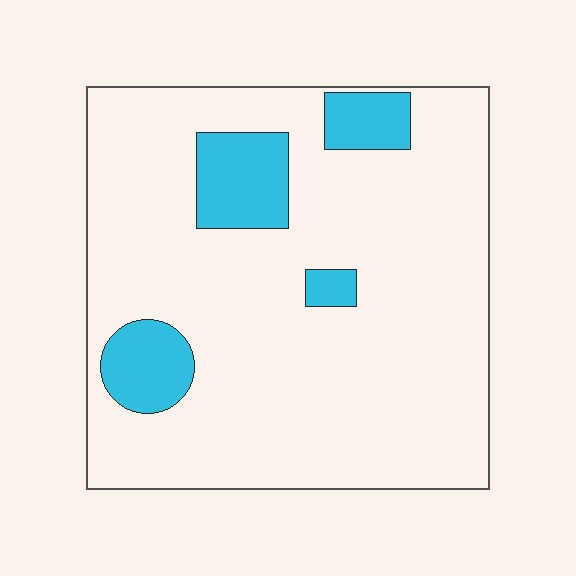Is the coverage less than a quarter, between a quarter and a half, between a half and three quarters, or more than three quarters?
Less than a quarter.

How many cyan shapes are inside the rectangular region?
4.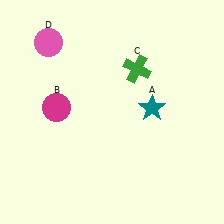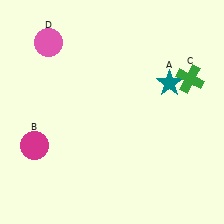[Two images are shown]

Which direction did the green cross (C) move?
The green cross (C) moved right.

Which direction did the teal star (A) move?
The teal star (A) moved up.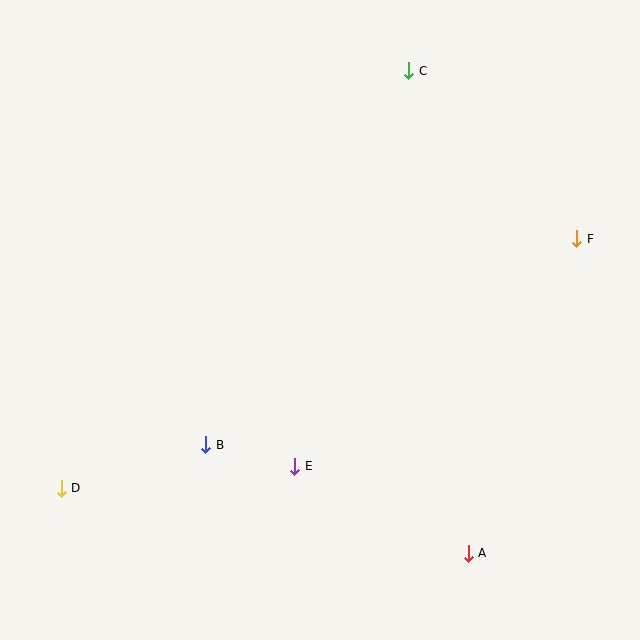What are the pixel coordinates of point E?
Point E is at (295, 466).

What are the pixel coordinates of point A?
Point A is at (468, 553).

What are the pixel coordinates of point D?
Point D is at (61, 488).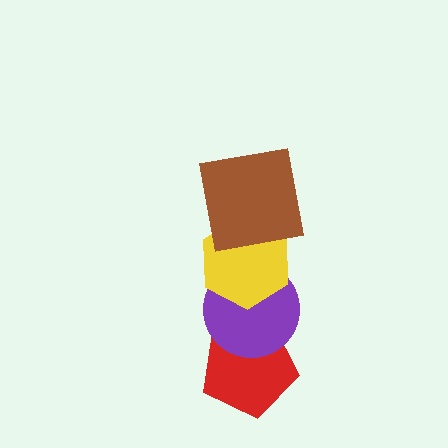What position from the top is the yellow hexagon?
The yellow hexagon is 2nd from the top.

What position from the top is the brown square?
The brown square is 1st from the top.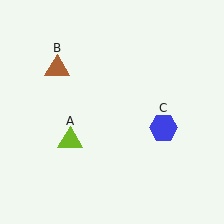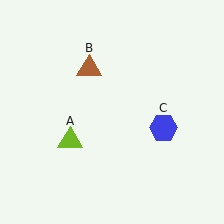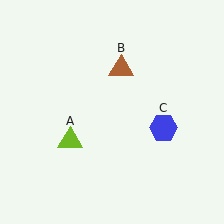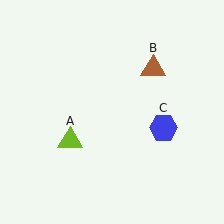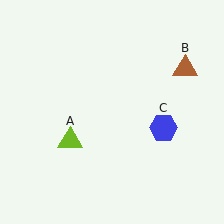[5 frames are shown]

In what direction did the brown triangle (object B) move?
The brown triangle (object B) moved right.